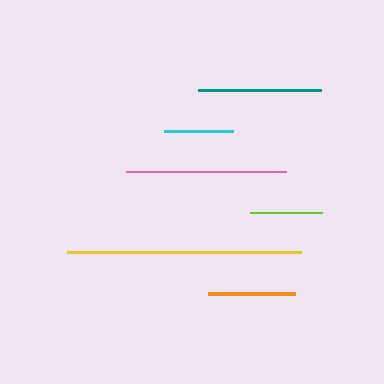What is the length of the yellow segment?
The yellow segment is approximately 234 pixels long.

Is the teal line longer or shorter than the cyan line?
The teal line is longer than the cyan line.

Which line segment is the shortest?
The cyan line is the shortest at approximately 70 pixels.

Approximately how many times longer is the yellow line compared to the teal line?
The yellow line is approximately 1.9 times the length of the teal line.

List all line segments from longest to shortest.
From longest to shortest: yellow, pink, teal, orange, lime, cyan.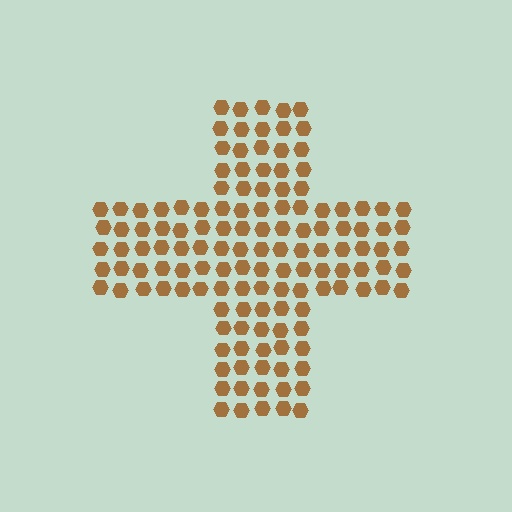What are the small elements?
The small elements are hexagons.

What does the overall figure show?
The overall figure shows a cross.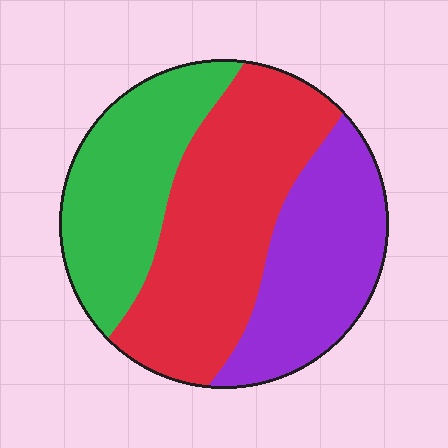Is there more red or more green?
Red.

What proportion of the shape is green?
Green takes up about one quarter (1/4) of the shape.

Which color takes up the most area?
Red, at roughly 40%.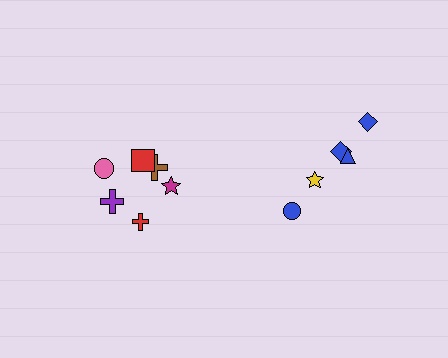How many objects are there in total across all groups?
There are 12 objects.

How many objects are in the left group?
There are 7 objects.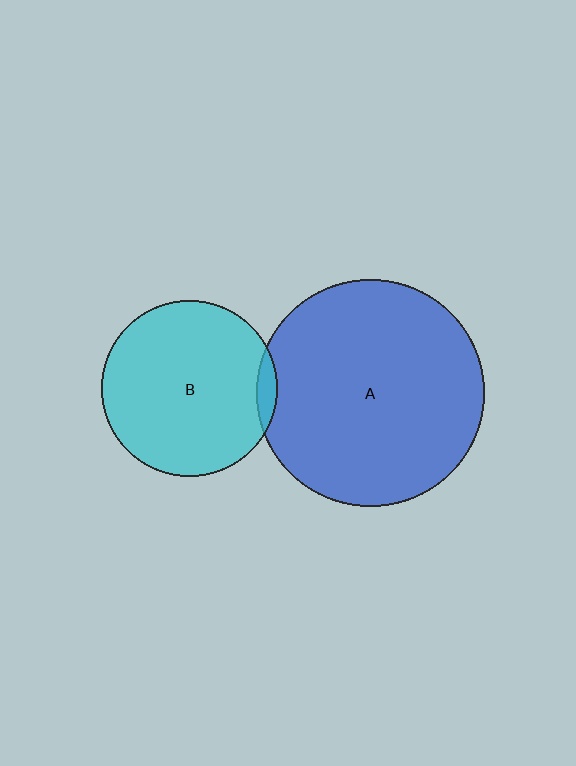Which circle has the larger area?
Circle A (blue).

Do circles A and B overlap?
Yes.